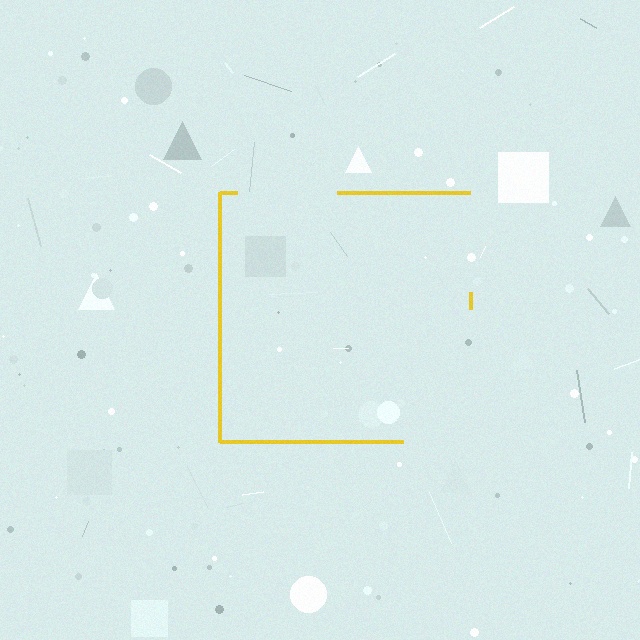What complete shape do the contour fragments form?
The contour fragments form a square.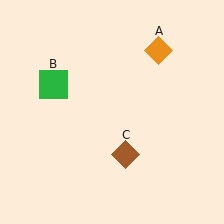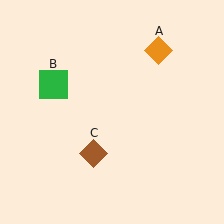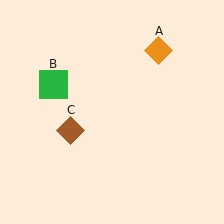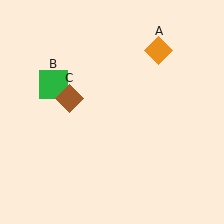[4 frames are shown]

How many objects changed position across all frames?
1 object changed position: brown diamond (object C).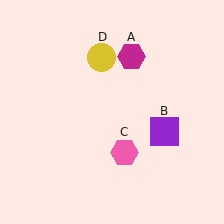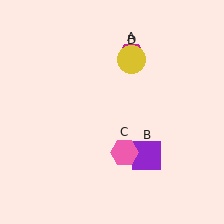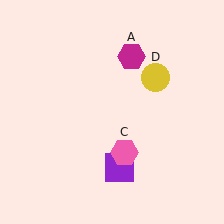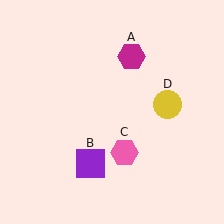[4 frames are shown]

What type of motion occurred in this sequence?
The purple square (object B), yellow circle (object D) rotated clockwise around the center of the scene.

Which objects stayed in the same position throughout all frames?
Magenta hexagon (object A) and pink hexagon (object C) remained stationary.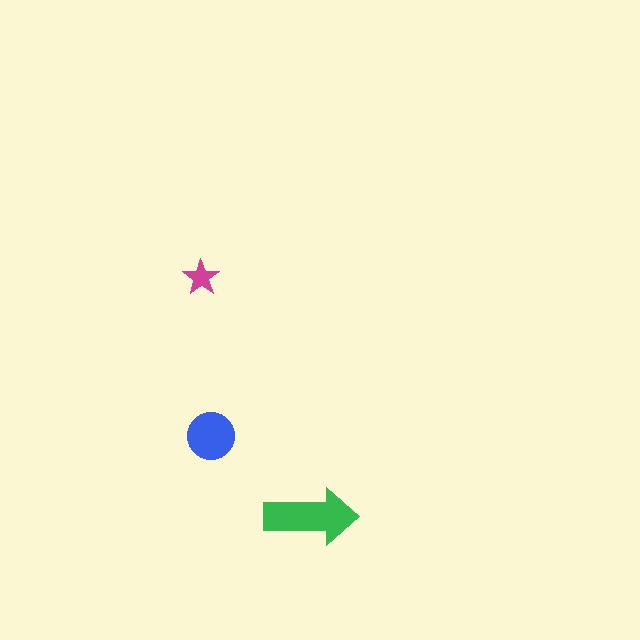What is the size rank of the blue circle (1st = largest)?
2nd.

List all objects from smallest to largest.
The magenta star, the blue circle, the green arrow.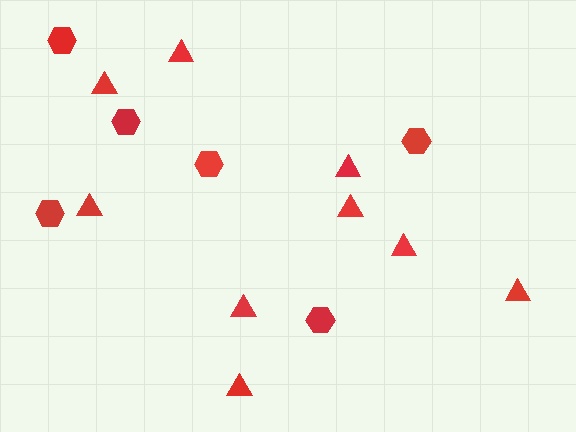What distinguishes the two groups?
There are 2 groups: one group of hexagons (6) and one group of triangles (9).